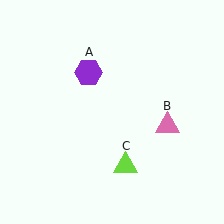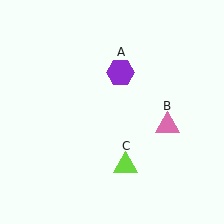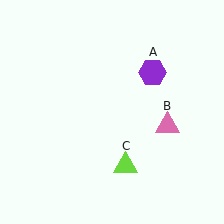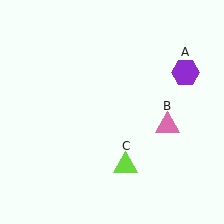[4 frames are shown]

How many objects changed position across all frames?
1 object changed position: purple hexagon (object A).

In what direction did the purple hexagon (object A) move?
The purple hexagon (object A) moved right.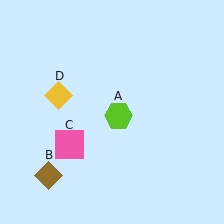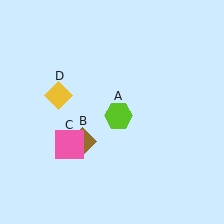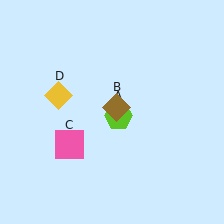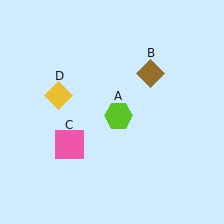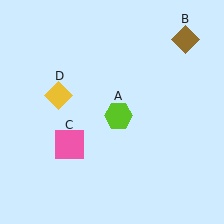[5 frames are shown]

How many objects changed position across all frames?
1 object changed position: brown diamond (object B).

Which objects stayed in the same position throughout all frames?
Lime hexagon (object A) and pink square (object C) and yellow diamond (object D) remained stationary.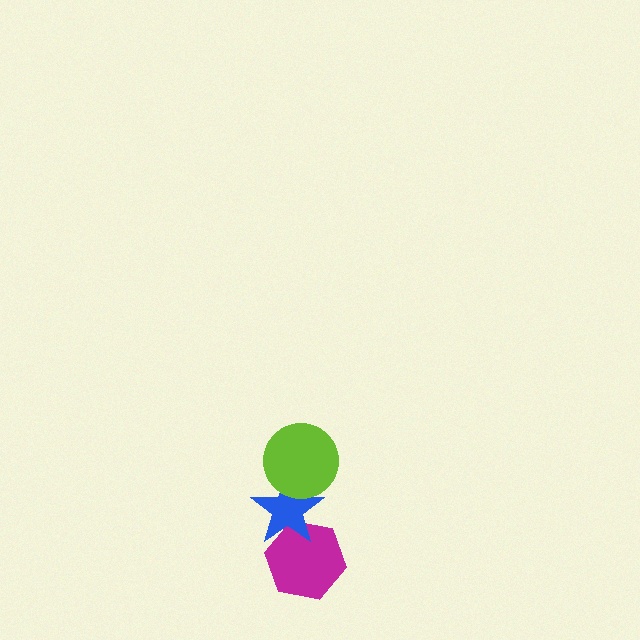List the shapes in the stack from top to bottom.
From top to bottom: the lime circle, the blue star, the magenta hexagon.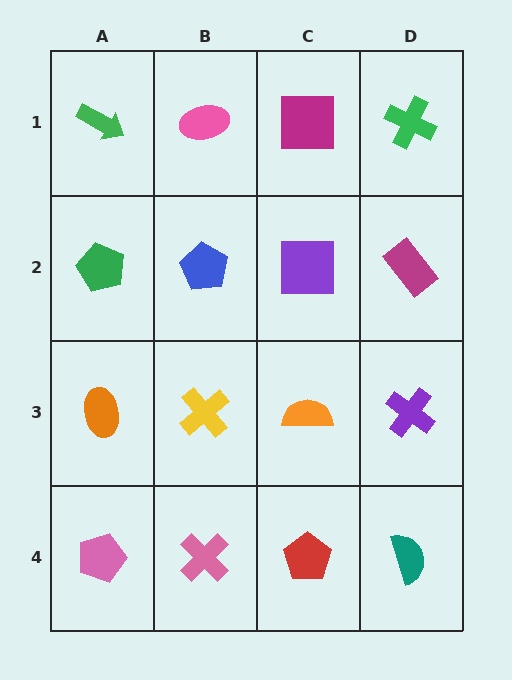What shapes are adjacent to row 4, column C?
An orange semicircle (row 3, column C), a pink cross (row 4, column B), a teal semicircle (row 4, column D).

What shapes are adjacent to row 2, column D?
A green cross (row 1, column D), a purple cross (row 3, column D), a purple square (row 2, column C).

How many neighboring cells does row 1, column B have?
3.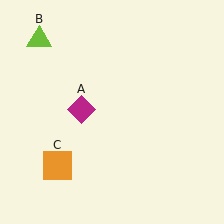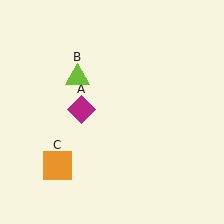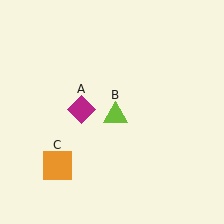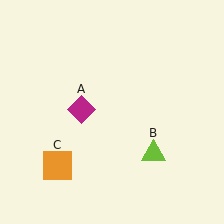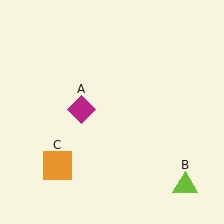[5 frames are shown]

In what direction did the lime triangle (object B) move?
The lime triangle (object B) moved down and to the right.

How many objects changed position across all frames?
1 object changed position: lime triangle (object B).